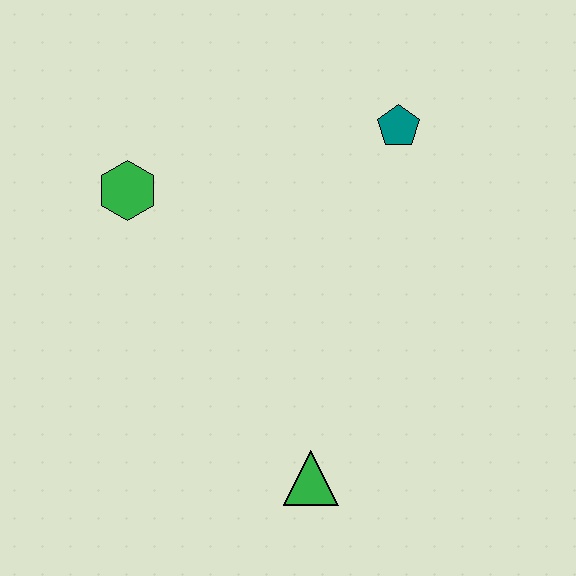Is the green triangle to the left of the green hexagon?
No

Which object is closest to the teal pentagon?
The green hexagon is closest to the teal pentagon.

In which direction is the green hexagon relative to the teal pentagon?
The green hexagon is to the left of the teal pentagon.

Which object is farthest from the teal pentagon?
The green triangle is farthest from the teal pentagon.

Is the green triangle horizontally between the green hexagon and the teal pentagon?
Yes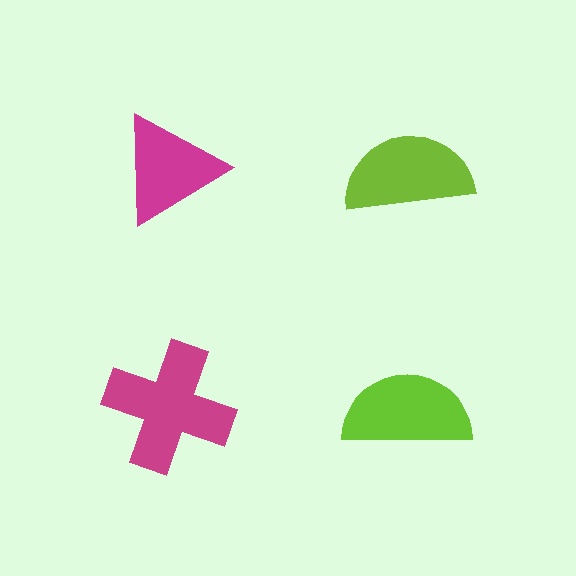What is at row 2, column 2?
A lime semicircle.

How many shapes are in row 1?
2 shapes.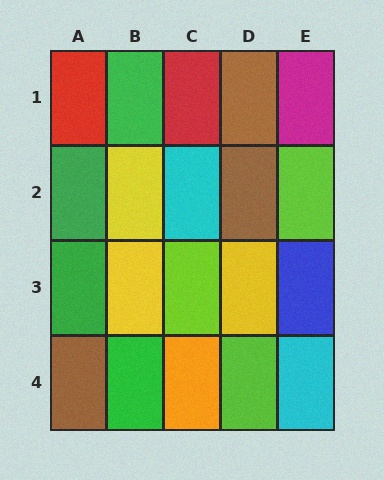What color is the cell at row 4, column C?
Orange.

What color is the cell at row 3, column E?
Blue.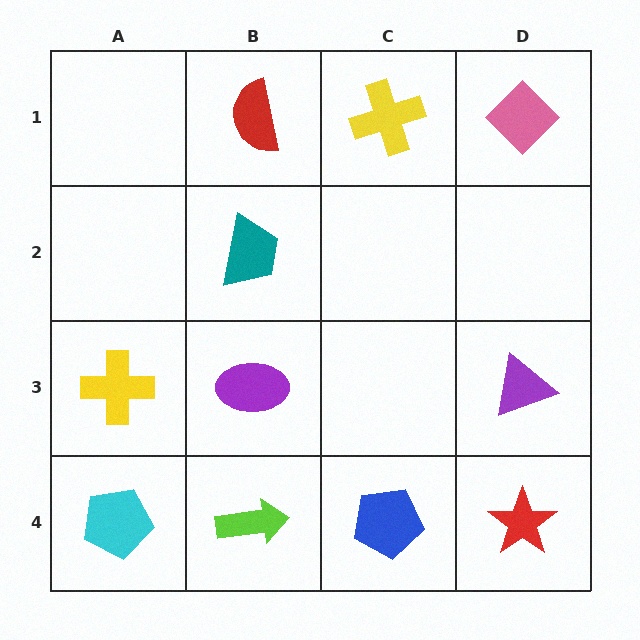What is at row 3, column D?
A purple triangle.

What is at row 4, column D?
A red star.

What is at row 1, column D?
A pink diamond.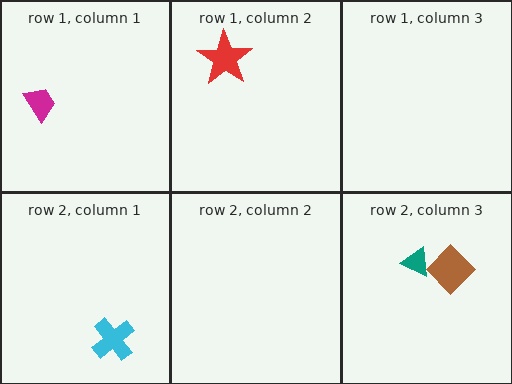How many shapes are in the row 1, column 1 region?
1.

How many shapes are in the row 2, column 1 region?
1.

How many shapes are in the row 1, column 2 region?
1.